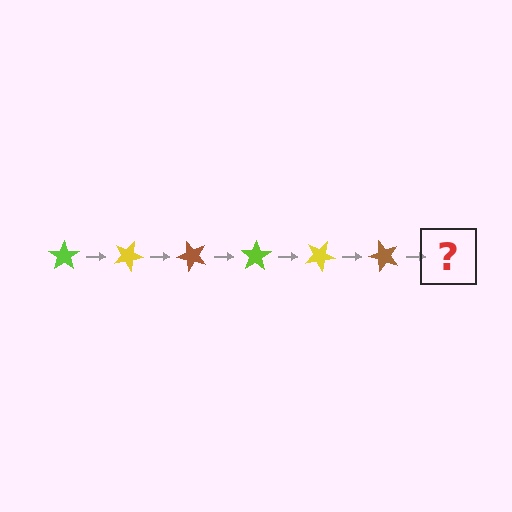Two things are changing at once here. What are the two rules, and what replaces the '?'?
The two rules are that it rotates 25 degrees each step and the color cycles through lime, yellow, and brown. The '?' should be a lime star, rotated 150 degrees from the start.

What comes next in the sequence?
The next element should be a lime star, rotated 150 degrees from the start.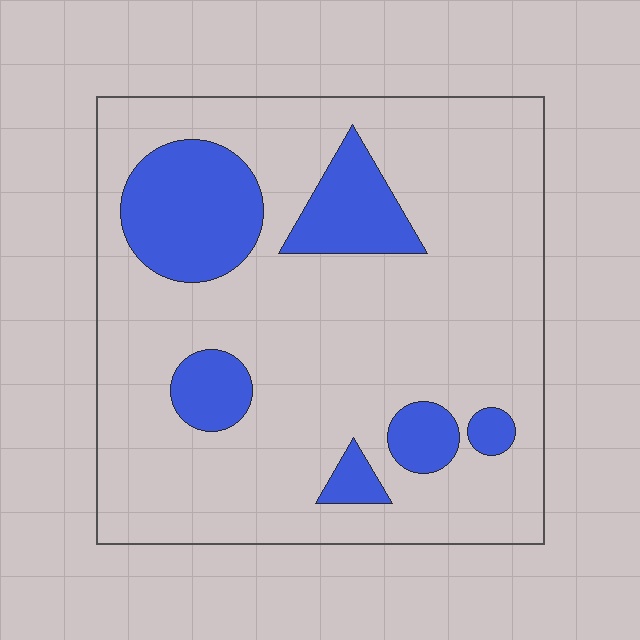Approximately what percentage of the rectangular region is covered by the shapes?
Approximately 20%.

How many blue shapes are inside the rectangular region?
6.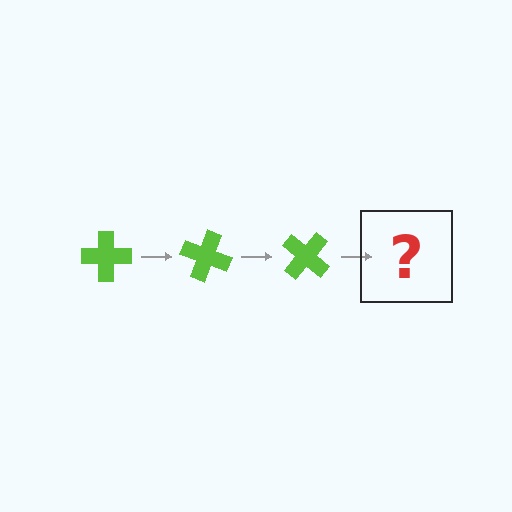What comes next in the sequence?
The next element should be a lime cross rotated 60 degrees.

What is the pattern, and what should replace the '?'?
The pattern is that the cross rotates 20 degrees each step. The '?' should be a lime cross rotated 60 degrees.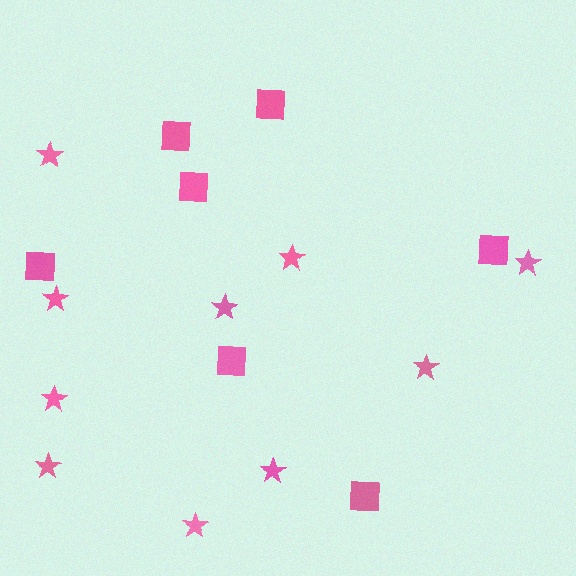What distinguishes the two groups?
There are 2 groups: one group of stars (10) and one group of squares (7).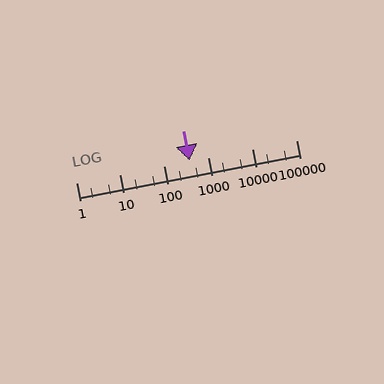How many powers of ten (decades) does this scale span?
The scale spans 5 decades, from 1 to 100000.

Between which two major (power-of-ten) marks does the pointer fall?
The pointer is between 100 and 1000.